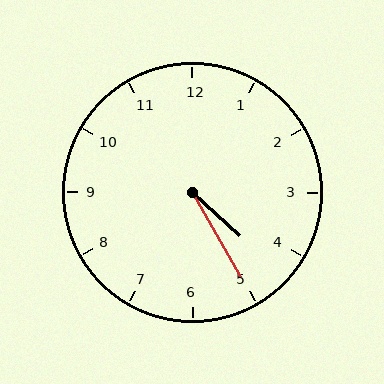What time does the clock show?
4:25.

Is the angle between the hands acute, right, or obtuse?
It is acute.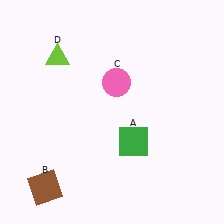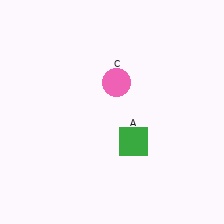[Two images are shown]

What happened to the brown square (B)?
The brown square (B) was removed in Image 2. It was in the bottom-left area of Image 1.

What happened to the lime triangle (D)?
The lime triangle (D) was removed in Image 2. It was in the top-left area of Image 1.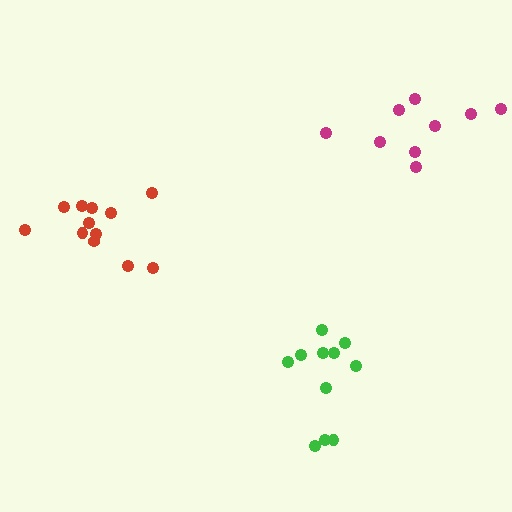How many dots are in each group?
Group 1: 9 dots, Group 2: 11 dots, Group 3: 12 dots (32 total).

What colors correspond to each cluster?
The clusters are colored: magenta, green, red.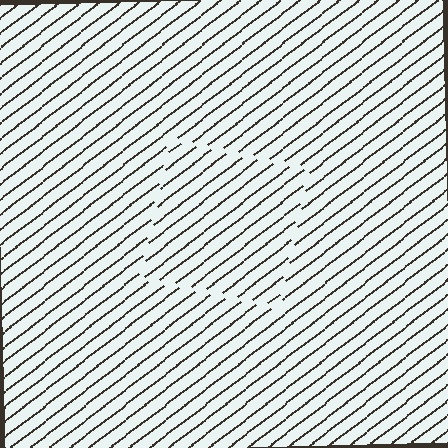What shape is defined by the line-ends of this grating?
An illusory square. The interior of the shape contains the same grating, shifted by half a period — the contour is defined by the phase discontinuity where line-ends from the inner and outer gratings abut.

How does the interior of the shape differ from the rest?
The interior of the shape contains the same grating, shifted by half a period — the contour is defined by the phase discontinuity where line-ends from the inner and outer gratings abut.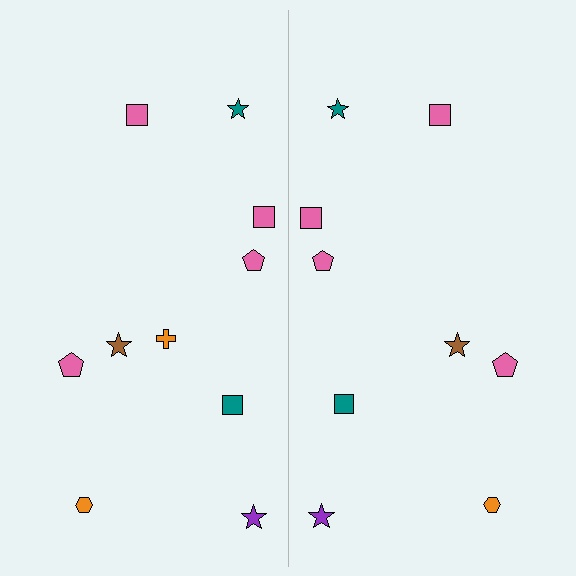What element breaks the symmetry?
A orange cross is missing from the right side.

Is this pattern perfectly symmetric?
No, the pattern is not perfectly symmetric. A orange cross is missing from the right side.